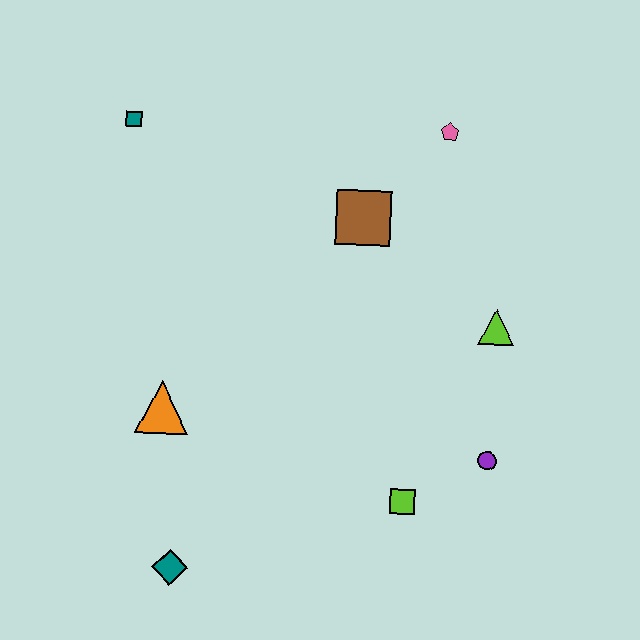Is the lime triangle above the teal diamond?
Yes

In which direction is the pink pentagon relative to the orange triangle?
The pink pentagon is above the orange triangle.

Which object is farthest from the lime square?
The teal square is farthest from the lime square.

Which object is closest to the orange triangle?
The teal diamond is closest to the orange triangle.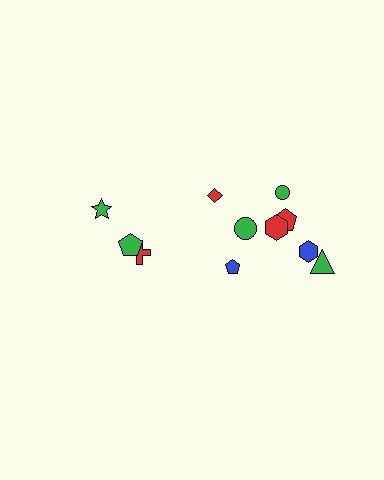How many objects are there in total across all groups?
There are 11 objects.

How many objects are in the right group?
There are 8 objects.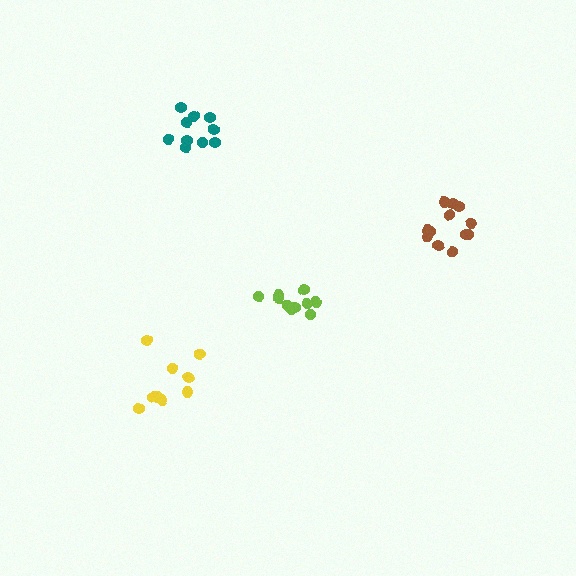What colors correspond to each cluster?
The clusters are colored: yellow, lime, teal, brown.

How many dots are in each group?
Group 1: 9 dots, Group 2: 11 dots, Group 3: 10 dots, Group 4: 12 dots (42 total).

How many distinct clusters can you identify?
There are 4 distinct clusters.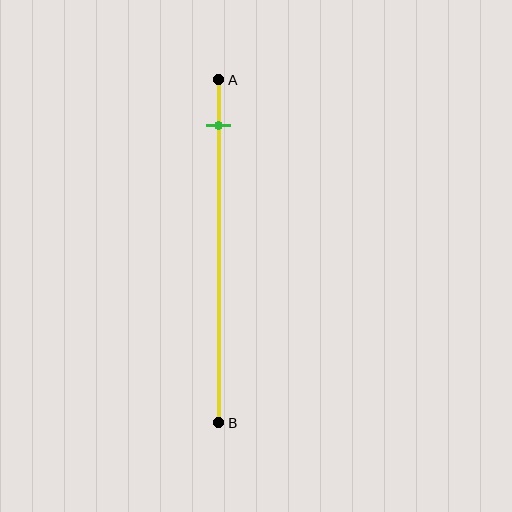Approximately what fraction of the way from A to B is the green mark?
The green mark is approximately 15% of the way from A to B.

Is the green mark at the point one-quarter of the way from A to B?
No, the mark is at about 15% from A, not at the 25% one-quarter point.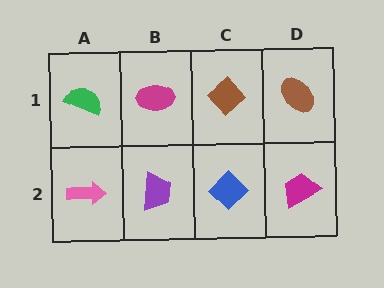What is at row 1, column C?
A brown diamond.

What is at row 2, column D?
A magenta trapezoid.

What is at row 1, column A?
A green semicircle.